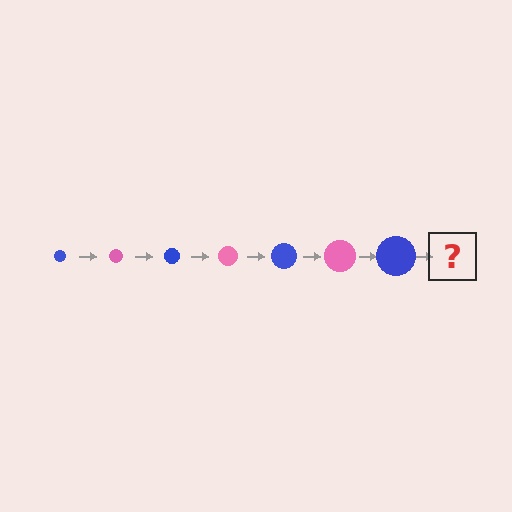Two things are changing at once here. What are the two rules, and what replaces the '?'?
The two rules are that the circle grows larger each step and the color cycles through blue and pink. The '?' should be a pink circle, larger than the previous one.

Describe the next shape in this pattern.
It should be a pink circle, larger than the previous one.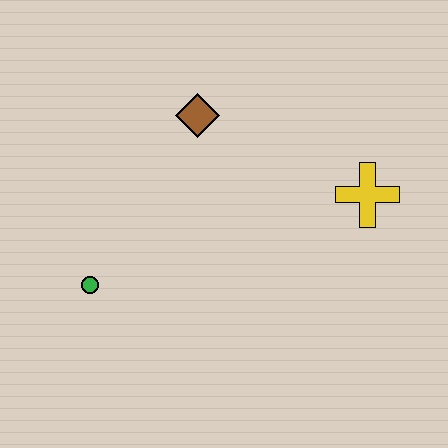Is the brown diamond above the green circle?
Yes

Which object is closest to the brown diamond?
The yellow cross is closest to the brown diamond.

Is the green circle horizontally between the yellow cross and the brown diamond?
No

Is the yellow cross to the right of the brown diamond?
Yes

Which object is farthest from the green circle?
The yellow cross is farthest from the green circle.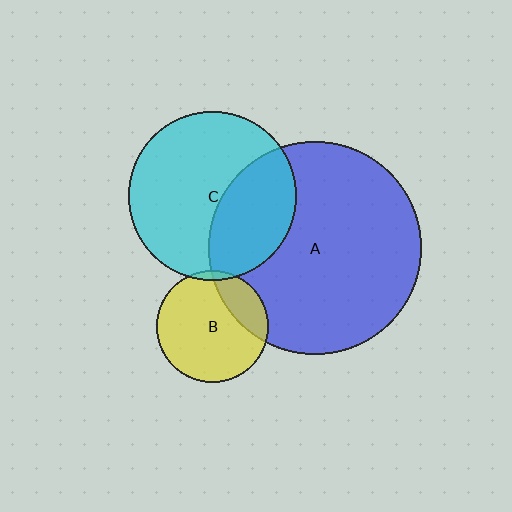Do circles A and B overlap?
Yes.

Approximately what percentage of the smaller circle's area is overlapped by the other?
Approximately 20%.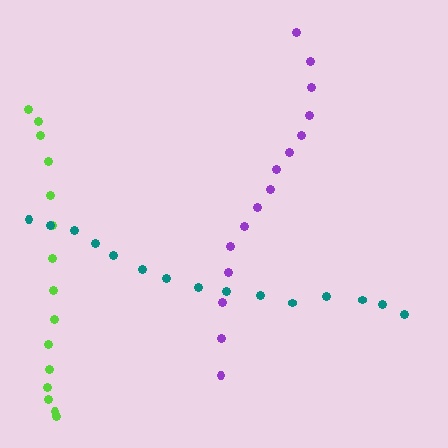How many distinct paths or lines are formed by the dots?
There are 3 distinct paths.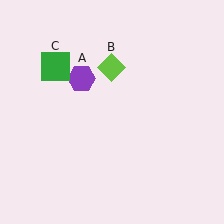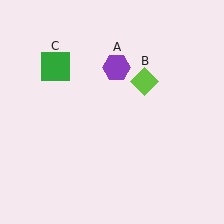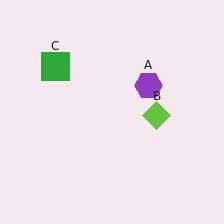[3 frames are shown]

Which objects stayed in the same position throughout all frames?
Green square (object C) remained stationary.